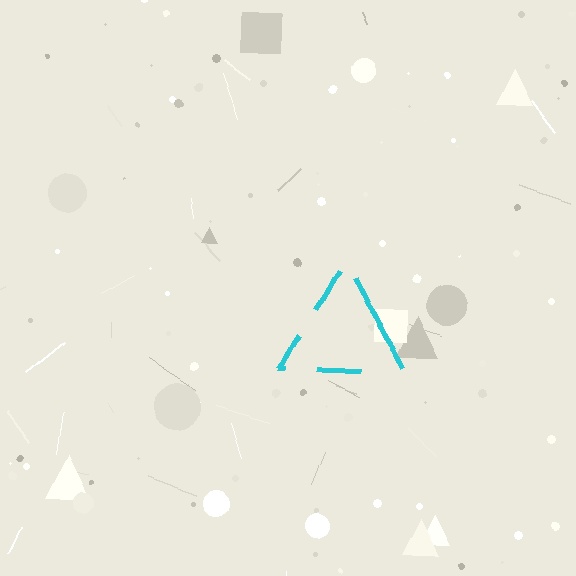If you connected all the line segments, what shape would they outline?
They would outline a triangle.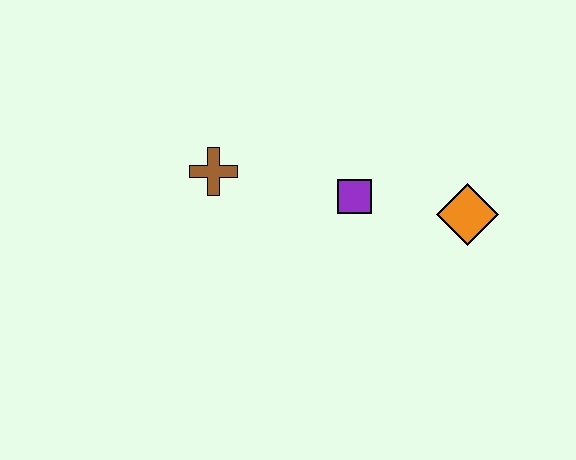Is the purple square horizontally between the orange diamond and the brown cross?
Yes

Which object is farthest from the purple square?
The brown cross is farthest from the purple square.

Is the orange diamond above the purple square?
No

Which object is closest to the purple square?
The orange diamond is closest to the purple square.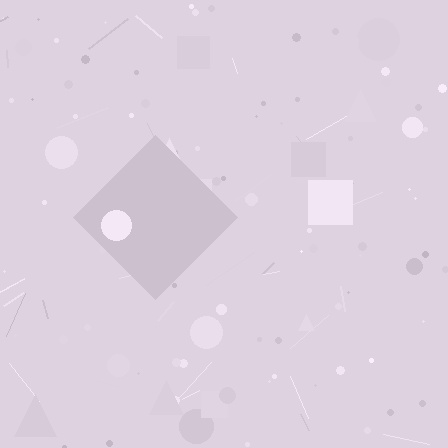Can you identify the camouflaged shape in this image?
The camouflaged shape is a diamond.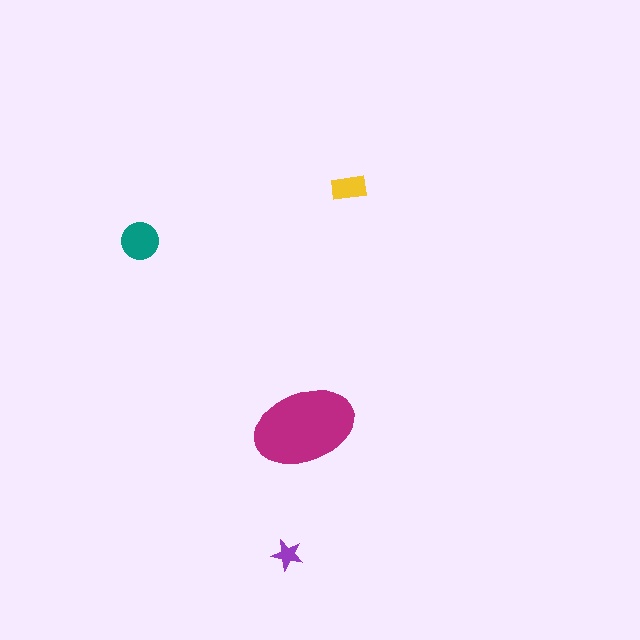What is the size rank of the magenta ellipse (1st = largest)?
1st.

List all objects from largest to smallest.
The magenta ellipse, the teal circle, the yellow rectangle, the purple star.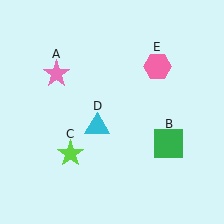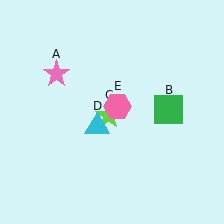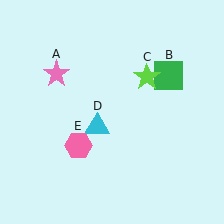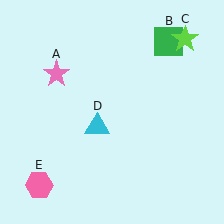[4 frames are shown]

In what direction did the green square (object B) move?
The green square (object B) moved up.